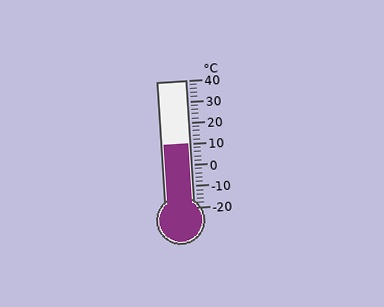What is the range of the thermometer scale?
The thermometer scale ranges from -20°C to 40°C.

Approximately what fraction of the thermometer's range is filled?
The thermometer is filled to approximately 50% of its range.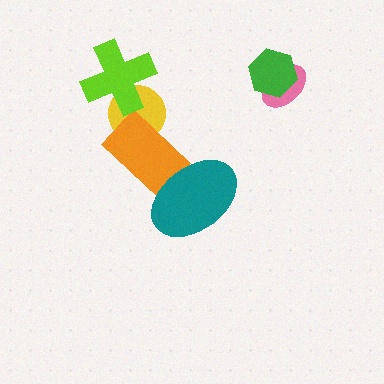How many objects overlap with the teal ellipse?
1 object overlaps with the teal ellipse.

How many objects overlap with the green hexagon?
1 object overlaps with the green hexagon.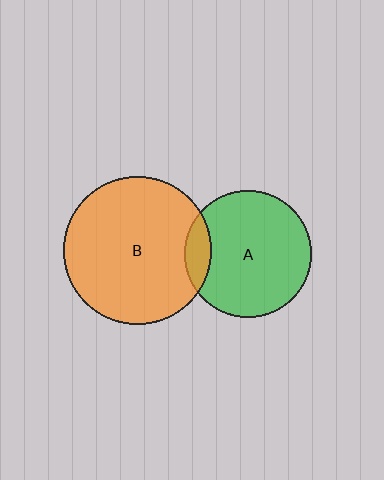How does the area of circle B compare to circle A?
Approximately 1.4 times.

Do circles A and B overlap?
Yes.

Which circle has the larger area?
Circle B (orange).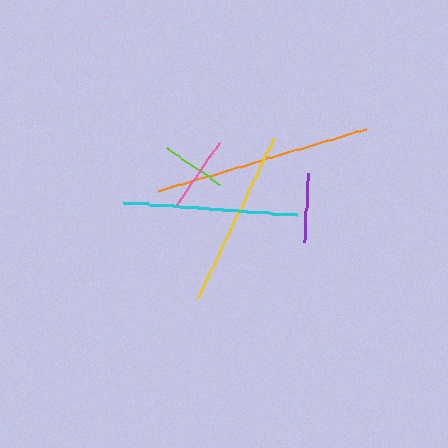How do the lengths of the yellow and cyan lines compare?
The yellow and cyan lines are approximately the same length.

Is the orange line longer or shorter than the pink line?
The orange line is longer than the pink line.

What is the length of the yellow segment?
The yellow segment is approximately 178 pixels long.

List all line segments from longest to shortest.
From longest to shortest: orange, yellow, cyan, pink, purple, lime.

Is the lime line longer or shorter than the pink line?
The pink line is longer than the lime line.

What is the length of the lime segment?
The lime segment is approximately 65 pixels long.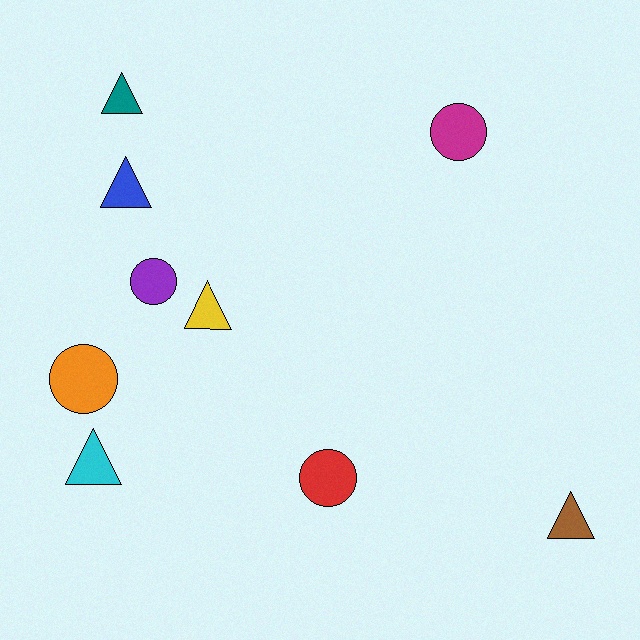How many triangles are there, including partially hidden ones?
There are 5 triangles.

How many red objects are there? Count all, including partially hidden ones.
There is 1 red object.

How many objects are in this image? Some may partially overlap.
There are 9 objects.